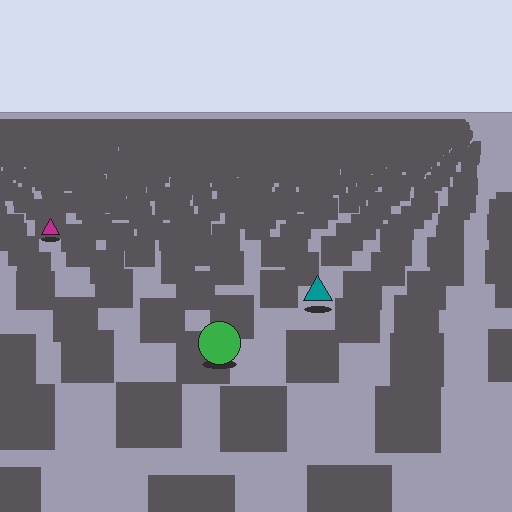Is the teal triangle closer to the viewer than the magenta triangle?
Yes. The teal triangle is closer — you can tell from the texture gradient: the ground texture is coarser near it.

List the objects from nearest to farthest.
From nearest to farthest: the green circle, the teal triangle, the magenta triangle.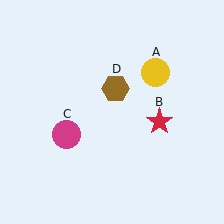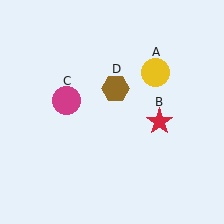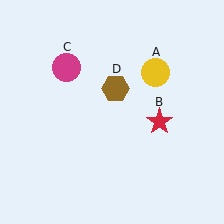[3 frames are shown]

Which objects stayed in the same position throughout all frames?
Yellow circle (object A) and red star (object B) and brown hexagon (object D) remained stationary.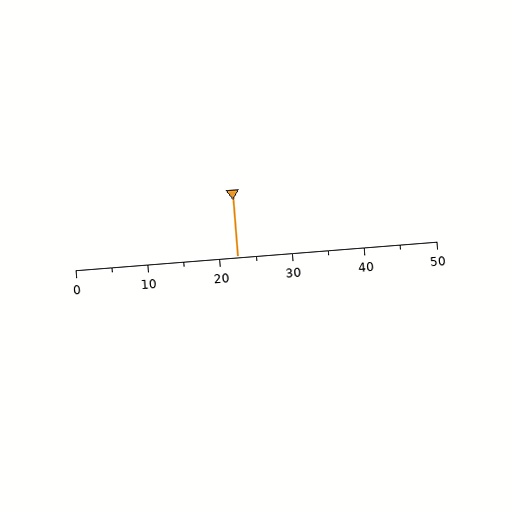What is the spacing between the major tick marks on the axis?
The major ticks are spaced 10 apart.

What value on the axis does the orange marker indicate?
The marker indicates approximately 22.5.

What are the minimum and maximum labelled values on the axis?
The axis runs from 0 to 50.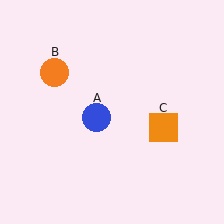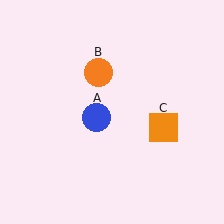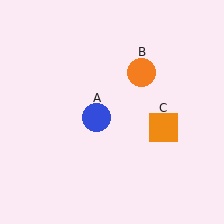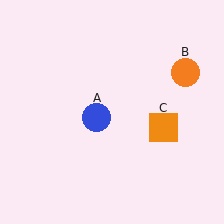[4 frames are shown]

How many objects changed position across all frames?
1 object changed position: orange circle (object B).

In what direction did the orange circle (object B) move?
The orange circle (object B) moved right.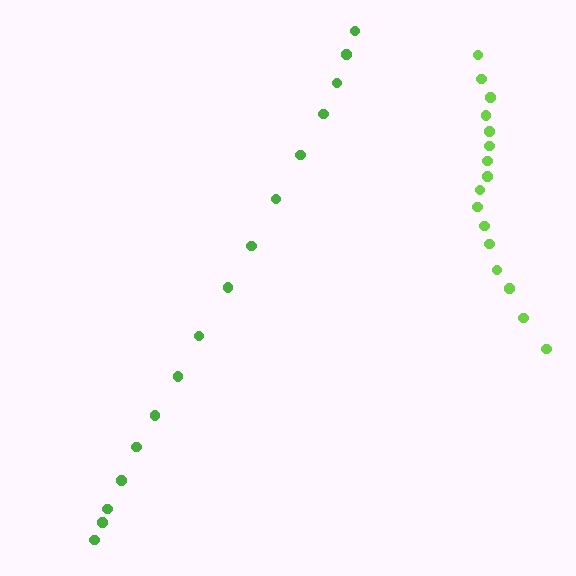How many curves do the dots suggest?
There are 2 distinct paths.